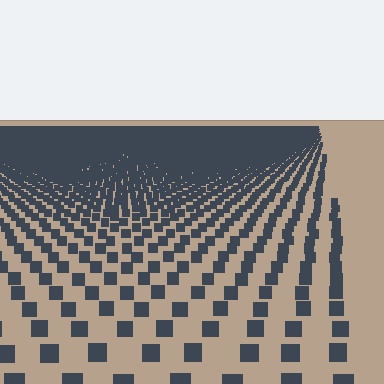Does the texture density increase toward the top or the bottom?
Density increases toward the top.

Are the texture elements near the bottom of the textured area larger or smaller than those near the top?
Larger. Near the bottom, elements are closer to the viewer and appear at a bigger on-screen size.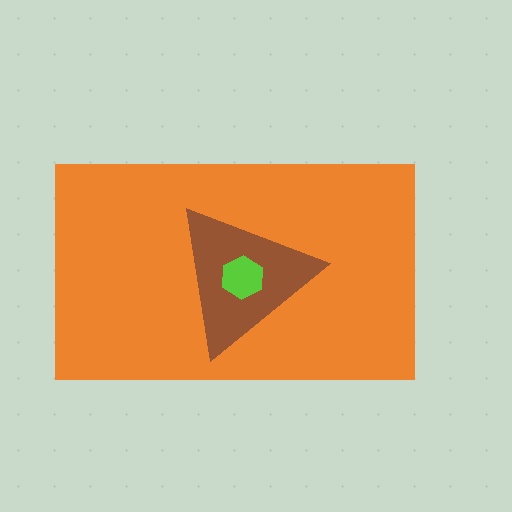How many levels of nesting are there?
3.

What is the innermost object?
The lime hexagon.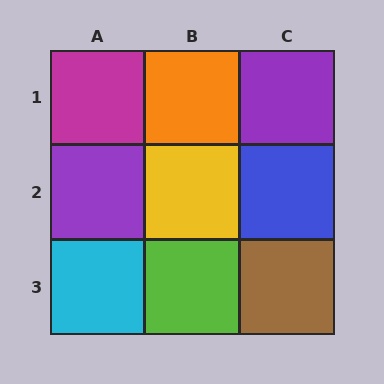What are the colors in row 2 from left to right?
Purple, yellow, blue.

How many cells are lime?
1 cell is lime.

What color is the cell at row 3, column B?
Lime.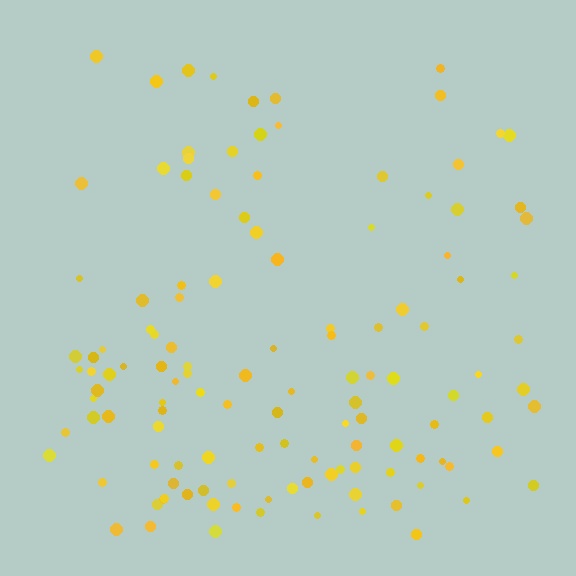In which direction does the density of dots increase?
From top to bottom, with the bottom side densest.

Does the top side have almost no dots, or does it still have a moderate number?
Still a moderate number, just noticeably fewer than the bottom.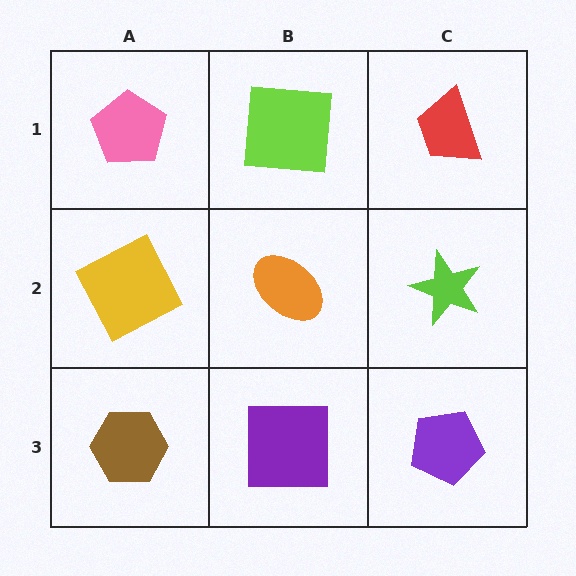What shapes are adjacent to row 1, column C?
A lime star (row 2, column C), a lime square (row 1, column B).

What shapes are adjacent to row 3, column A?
A yellow square (row 2, column A), a purple square (row 3, column B).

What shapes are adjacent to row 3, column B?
An orange ellipse (row 2, column B), a brown hexagon (row 3, column A), a purple pentagon (row 3, column C).